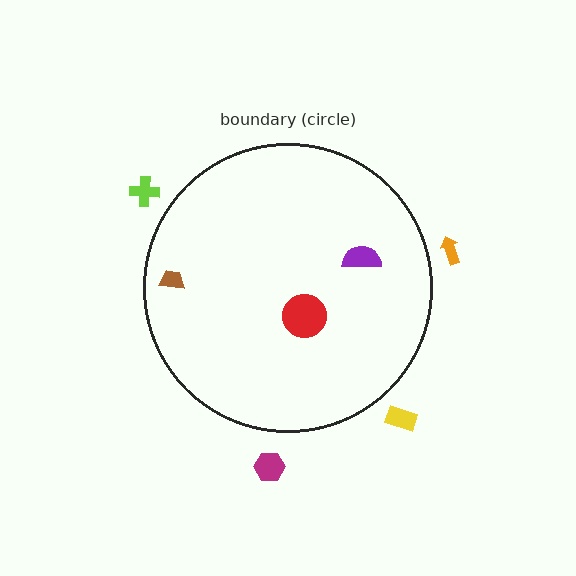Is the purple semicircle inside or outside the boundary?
Inside.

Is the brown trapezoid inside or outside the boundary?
Inside.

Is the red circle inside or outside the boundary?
Inside.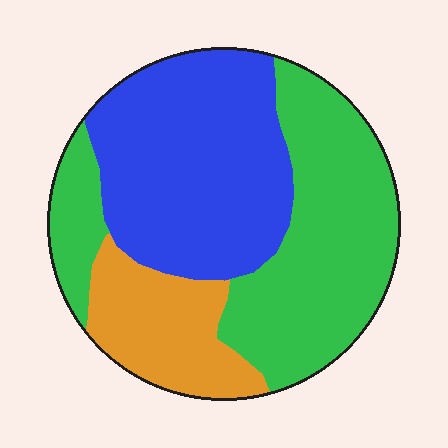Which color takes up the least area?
Orange, at roughly 20%.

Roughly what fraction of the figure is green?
Green takes up about two fifths (2/5) of the figure.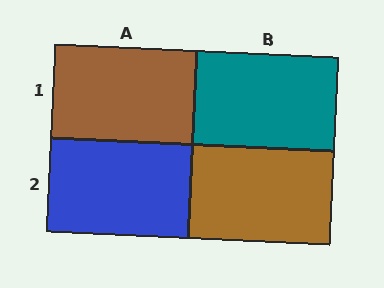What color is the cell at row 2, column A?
Blue.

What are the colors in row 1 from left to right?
Brown, teal.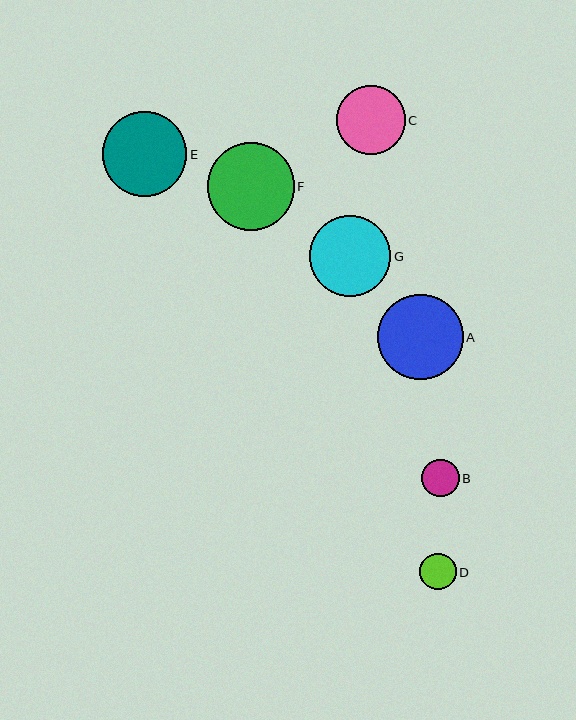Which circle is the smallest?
Circle D is the smallest with a size of approximately 36 pixels.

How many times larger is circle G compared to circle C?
Circle G is approximately 1.2 times the size of circle C.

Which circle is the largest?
Circle F is the largest with a size of approximately 87 pixels.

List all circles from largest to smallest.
From largest to smallest: F, A, E, G, C, B, D.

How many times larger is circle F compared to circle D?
Circle F is approximately 2.4 times the size of circle D.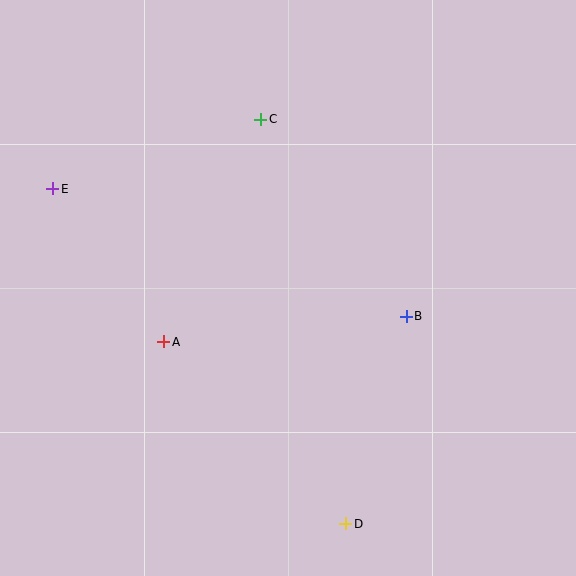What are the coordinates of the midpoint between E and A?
The midpoint between E and A is at (108, 265).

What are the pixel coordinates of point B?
Point B is at (406, 316).